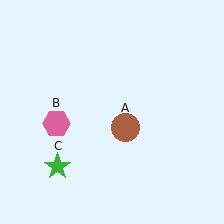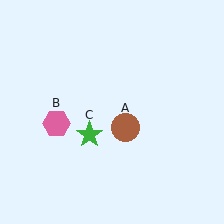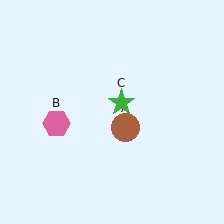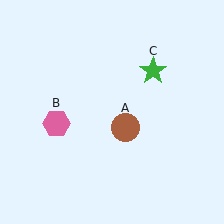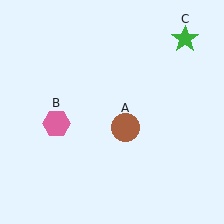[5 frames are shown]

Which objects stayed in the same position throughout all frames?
Brown circle (object A) and pink hexagon (object B) remained stationary.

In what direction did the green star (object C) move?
The green star (object C) moved up and to the right.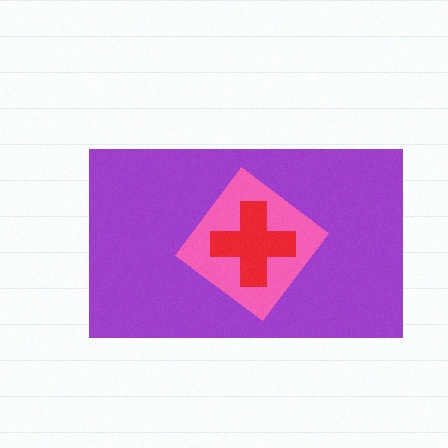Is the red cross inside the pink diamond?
Yes.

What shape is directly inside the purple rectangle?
The pink diamond.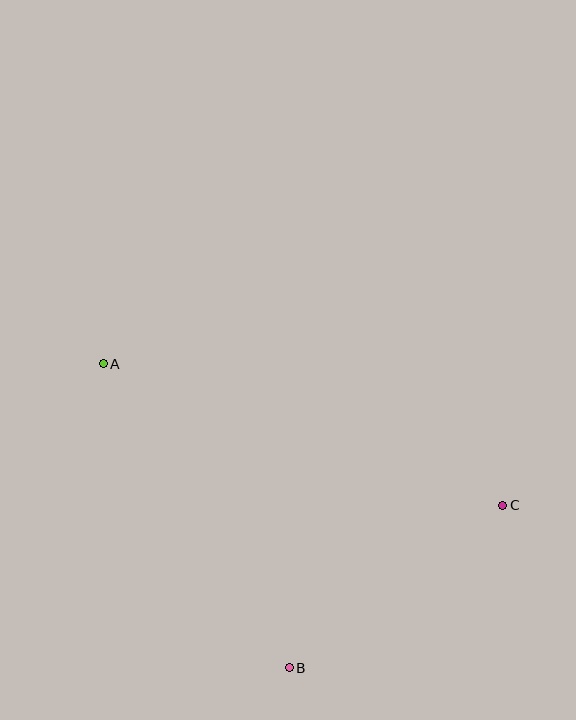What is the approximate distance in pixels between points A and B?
The distance between A and B is approximately 356 pixels.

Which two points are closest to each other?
Points B and C are closest to each other.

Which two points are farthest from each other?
Points A and C are farthest from each other.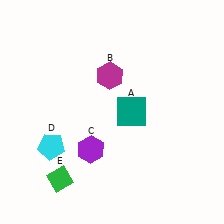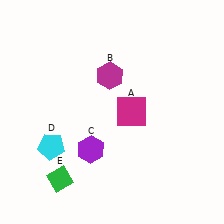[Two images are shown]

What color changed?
The square (A) changed from teal in Image 1 to magenta in Image 2.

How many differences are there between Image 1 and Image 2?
There is 1 difference between the two images.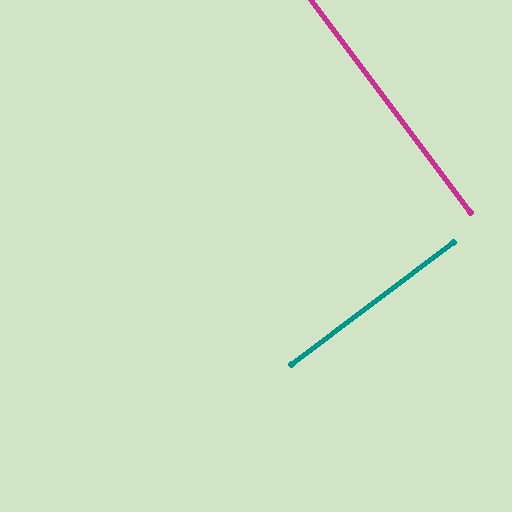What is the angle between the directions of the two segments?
Approximately 90 degrees.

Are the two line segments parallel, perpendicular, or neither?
Perpendicular — they meet at approximately 90°.